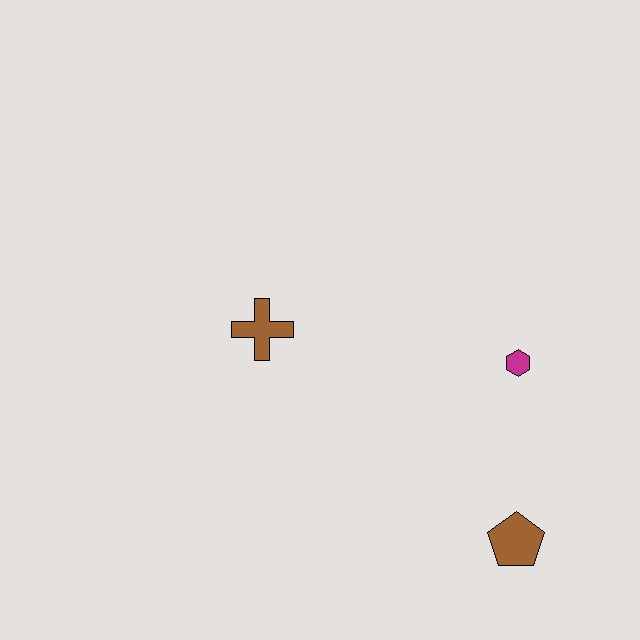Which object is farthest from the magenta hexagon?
The brown cross is farthest from the magenta hexagon.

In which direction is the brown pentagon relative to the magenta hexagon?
The brown pentagon is below the magenta hexagon.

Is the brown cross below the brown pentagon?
No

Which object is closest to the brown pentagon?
The magenta hexagon is closest to the brown pentagon.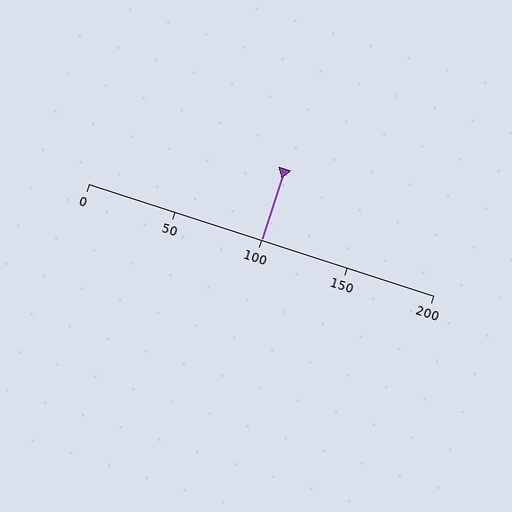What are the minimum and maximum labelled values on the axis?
The axis runs from 0 to 200.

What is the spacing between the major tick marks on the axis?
The major ticks are spaced 50 apart.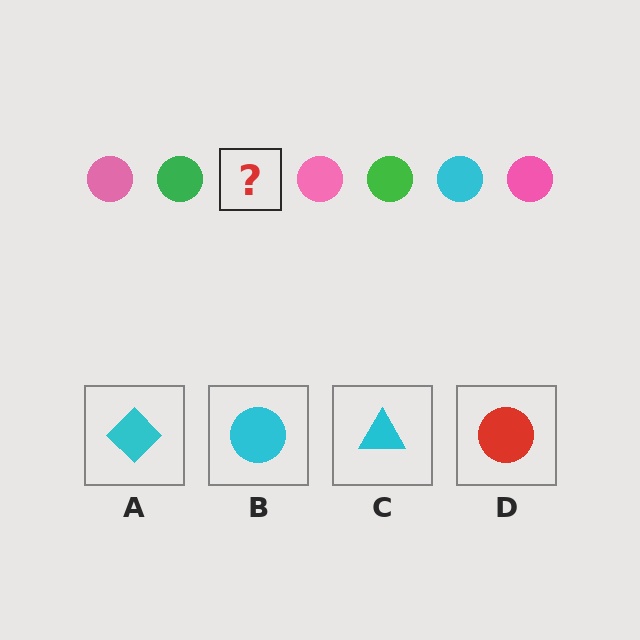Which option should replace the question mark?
Option B.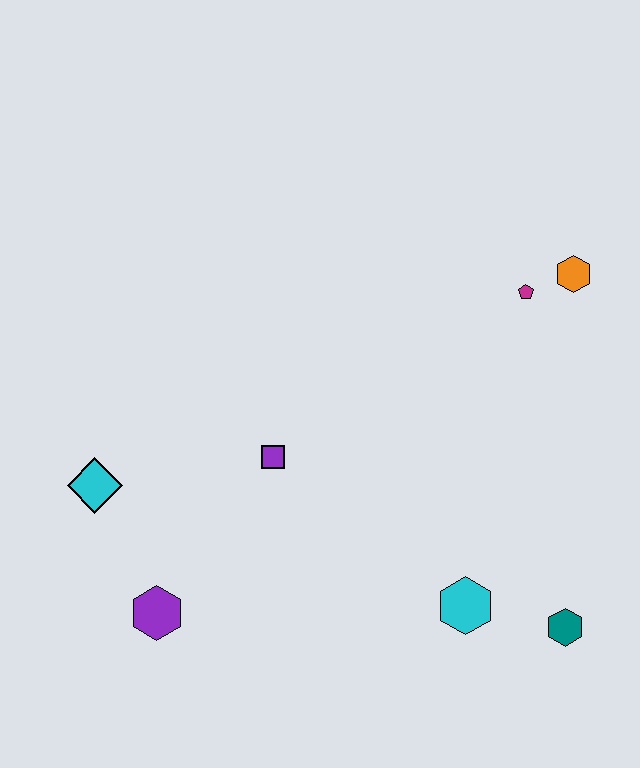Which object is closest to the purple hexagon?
The cyan diamond is closest to the purple hexagon.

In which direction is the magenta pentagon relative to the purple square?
The magenta pentagon is to the right of the purple square.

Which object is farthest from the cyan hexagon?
The cyan diamond is farthest from the cyan hexagon.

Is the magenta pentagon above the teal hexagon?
Yes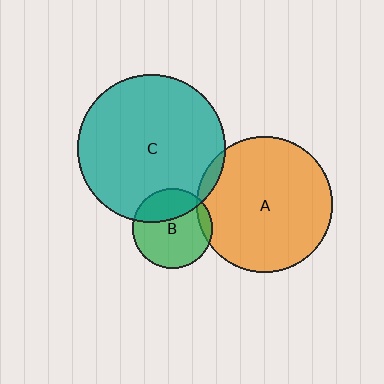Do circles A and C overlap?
Yes.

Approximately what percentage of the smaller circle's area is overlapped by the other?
Approximately 5%.